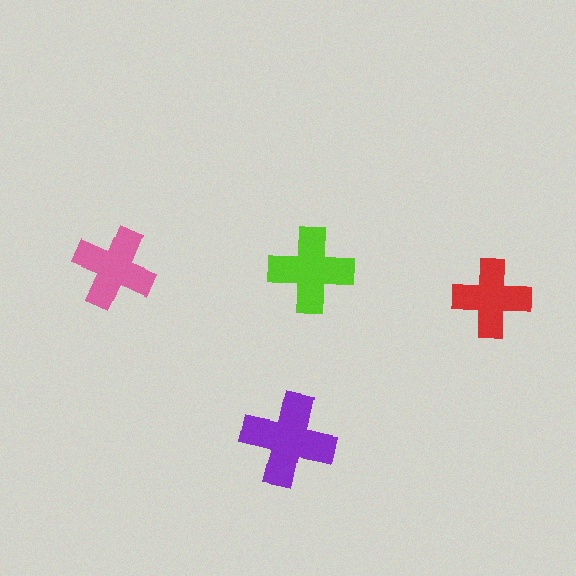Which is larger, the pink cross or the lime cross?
The lime one.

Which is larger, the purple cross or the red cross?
The purple one.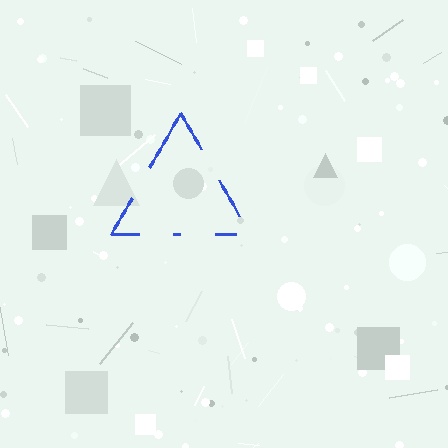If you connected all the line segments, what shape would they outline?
They would outline a triangle.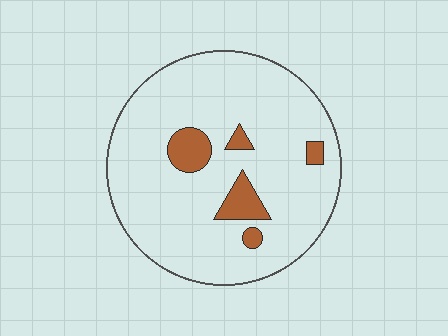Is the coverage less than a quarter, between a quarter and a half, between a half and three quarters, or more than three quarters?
Less than a quarter.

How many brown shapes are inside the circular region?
5.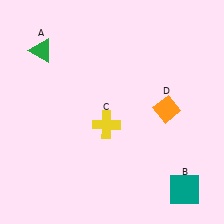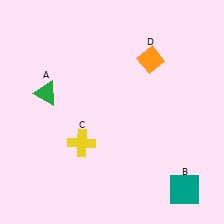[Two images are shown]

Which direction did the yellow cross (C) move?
The yellow cross (C) moved left.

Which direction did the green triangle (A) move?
The green triangle (A) moved down.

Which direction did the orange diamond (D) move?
The orange diamond (D) moved up.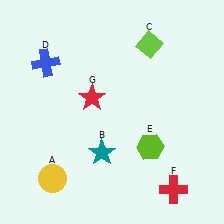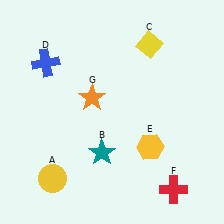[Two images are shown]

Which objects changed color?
C changed from lime to yellow. E changed from lime to yellow. G changed from red to orange.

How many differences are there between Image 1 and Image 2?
There are 3 differences between the two images.